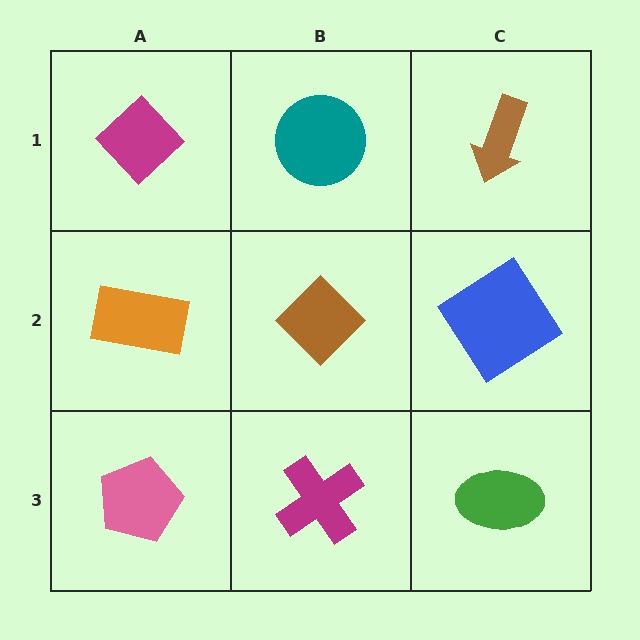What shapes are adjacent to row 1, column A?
An orange rectangle (row 2, column A), a teal circle (row 1, column B).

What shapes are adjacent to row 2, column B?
A teal circle (row 1, column B), a magenta cross (row 3, column B), an orange rectangle (row 2, column A), a blue diamond (row 2, column C).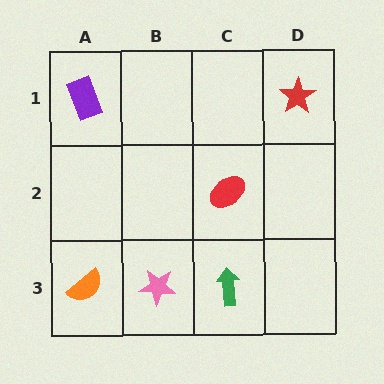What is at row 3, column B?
A pink star.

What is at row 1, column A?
A purple rectangle.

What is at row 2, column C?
A red ellipse.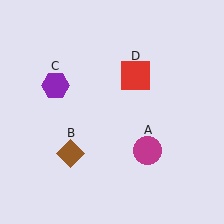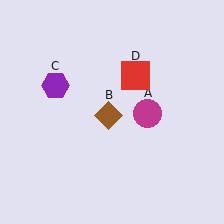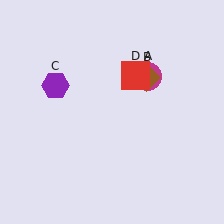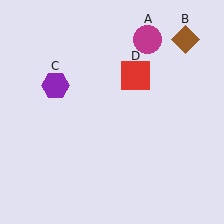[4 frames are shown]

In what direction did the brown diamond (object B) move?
The brown diamond (object B) moved up and to the right.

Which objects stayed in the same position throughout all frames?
Purple hexagon (object C) and red square (object D) remained stationary.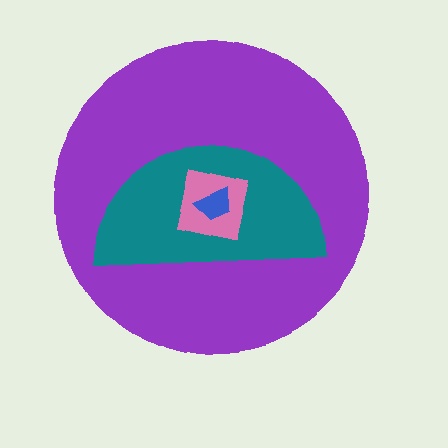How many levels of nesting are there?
4.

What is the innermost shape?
The blue trapezoid.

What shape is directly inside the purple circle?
The teal semicircle.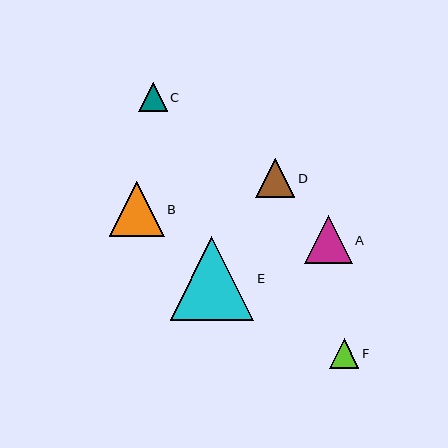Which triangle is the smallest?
Triangle C is the smallest with a size of approximately 29 pixels.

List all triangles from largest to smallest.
From largest to smallest: E, B, A, D, F, C.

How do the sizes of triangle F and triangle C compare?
Triangle F and triangle C are approximately the same size.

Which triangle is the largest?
Triangle E is the largest with a size of approximately 84 pixels.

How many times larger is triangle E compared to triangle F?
Triangle E is approximately 2.8 times the size of triangle F.